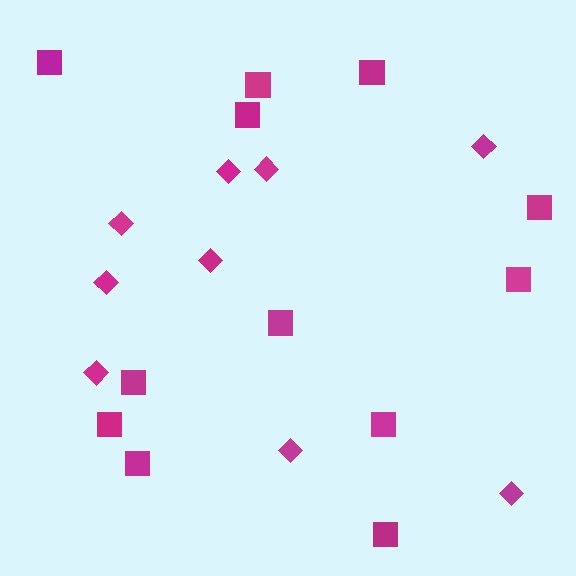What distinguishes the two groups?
There are 2 groups: one group of squares (12) and one group of diamonds (9).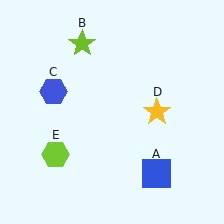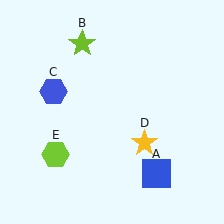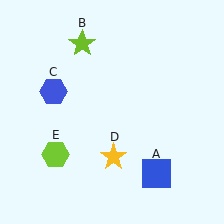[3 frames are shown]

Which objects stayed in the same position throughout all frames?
Blue square (object A) and lime star (object B) and blue hexagon (object C) and lime hexagon (object E) remained stationary.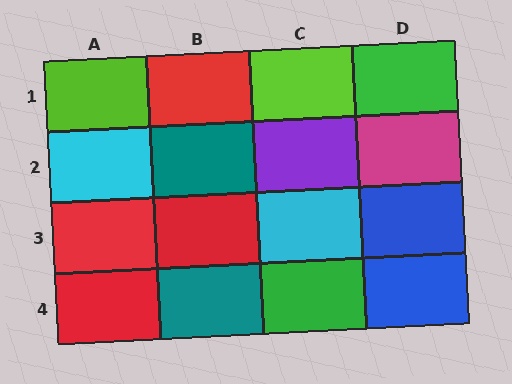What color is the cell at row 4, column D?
Blue.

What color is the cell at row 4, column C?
Green.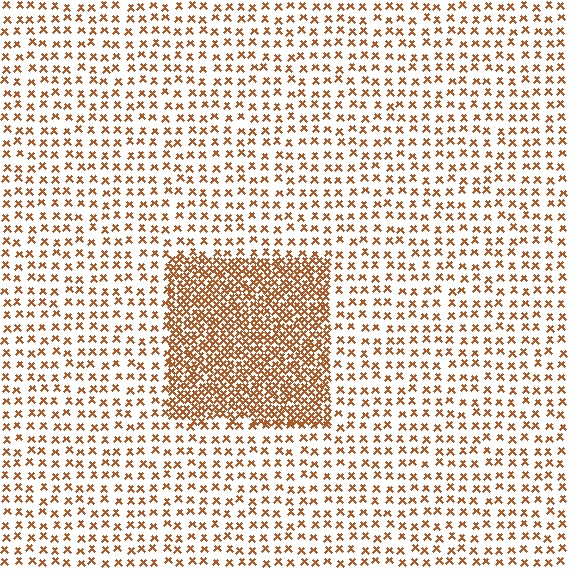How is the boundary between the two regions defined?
The boundary is defined by a change in element density (approximately 2.8x ratio). All elements are the same color, size, and shape.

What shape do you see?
I see a rectangle.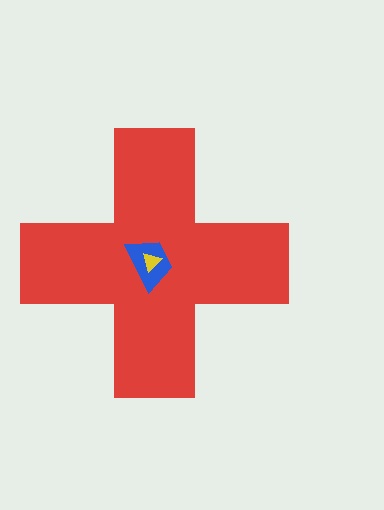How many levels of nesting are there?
3.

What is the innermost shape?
The yellow triangle.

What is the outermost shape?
The red cross.